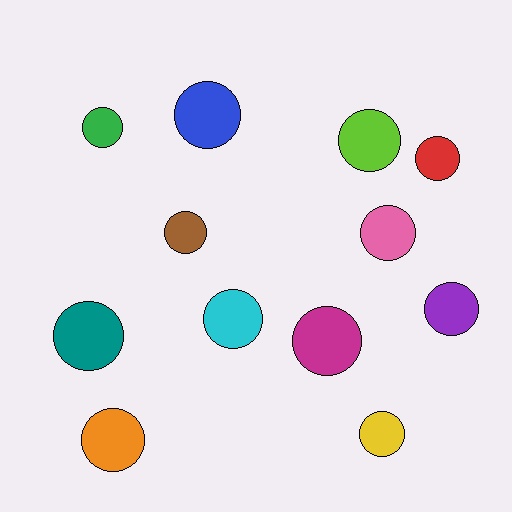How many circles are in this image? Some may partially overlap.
There are 12 circles.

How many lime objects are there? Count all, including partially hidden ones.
There is 1 lime object.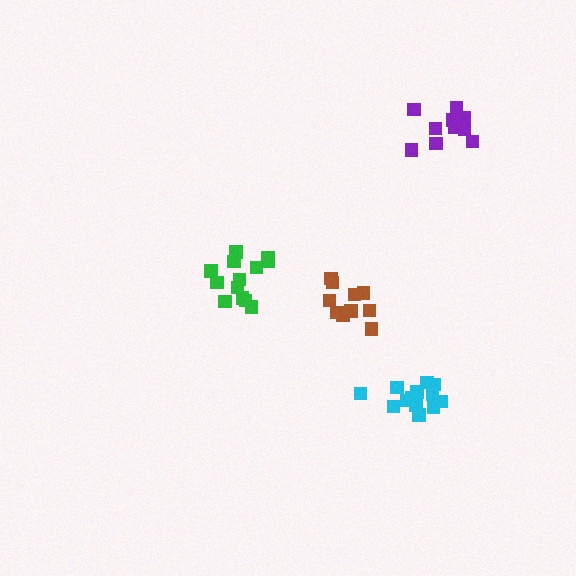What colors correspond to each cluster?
The clusters are colored: brown, cyan, green, purple.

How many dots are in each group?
Group 1: 10 dots, Group 2: 13 dots, Group 3: 13 dots, Group 4: 10 dots (46 total).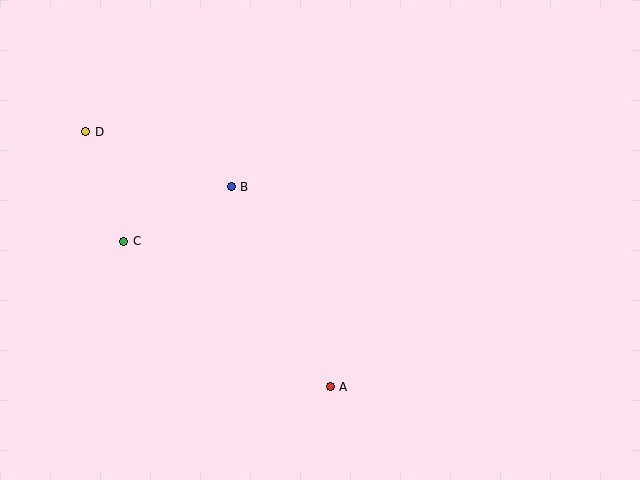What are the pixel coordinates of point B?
Point B is at (231, 187).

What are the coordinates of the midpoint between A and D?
The midpoint between A and D is at (208, 259).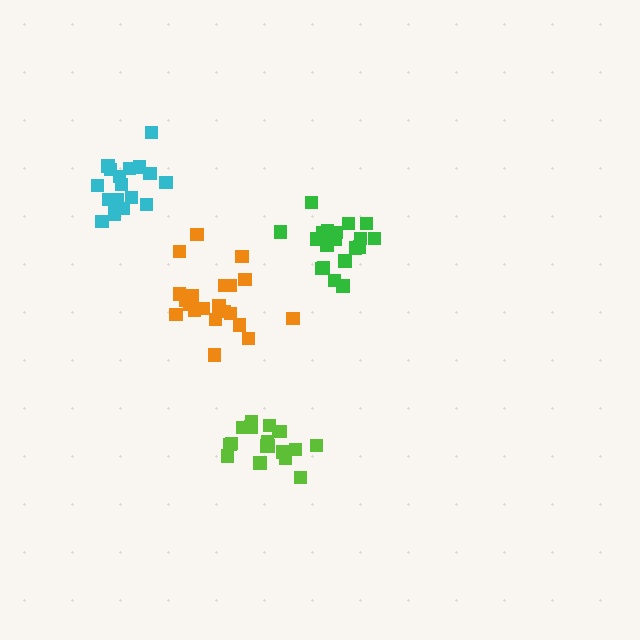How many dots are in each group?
Group 1: 18 dots, Group 2: 20 dots, Group 3: 21 dots, Group 4: 19 dots (78 total).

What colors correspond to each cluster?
The clusters are colored: lime, green, orange, cyan.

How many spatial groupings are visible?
There are 4 spatial groupings.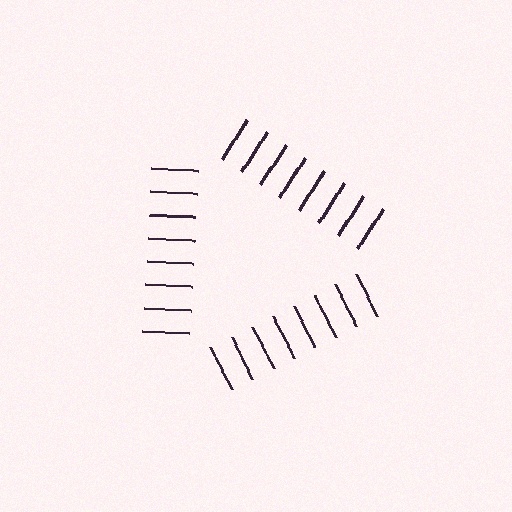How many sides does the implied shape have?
3 sides — the line-ends trace a triangle.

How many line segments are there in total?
24 — 8 along each of the 3 edges.